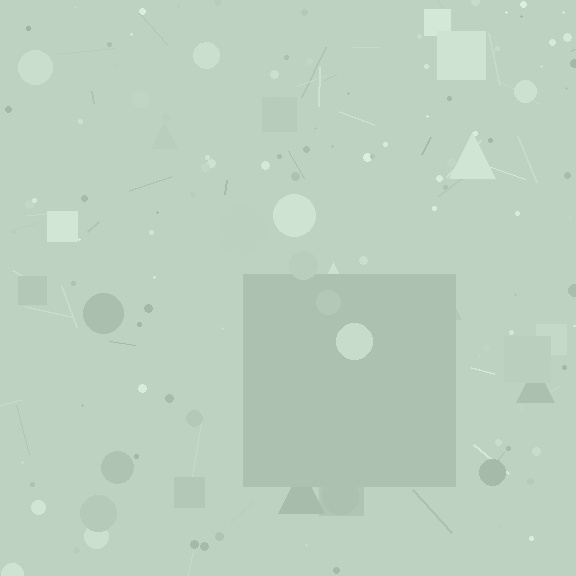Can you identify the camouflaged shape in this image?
The camouflaged shape is a square.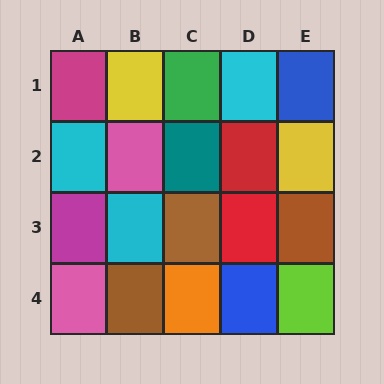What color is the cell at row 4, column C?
Orange.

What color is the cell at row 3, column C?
Brown.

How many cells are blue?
2 cells are blue.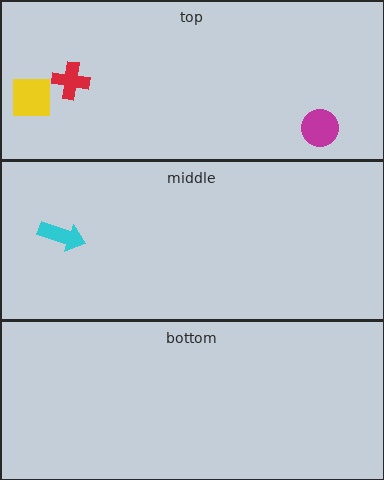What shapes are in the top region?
The magenta circle, the yellow square, the red cross.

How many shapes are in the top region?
3.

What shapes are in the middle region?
The cyan arrow.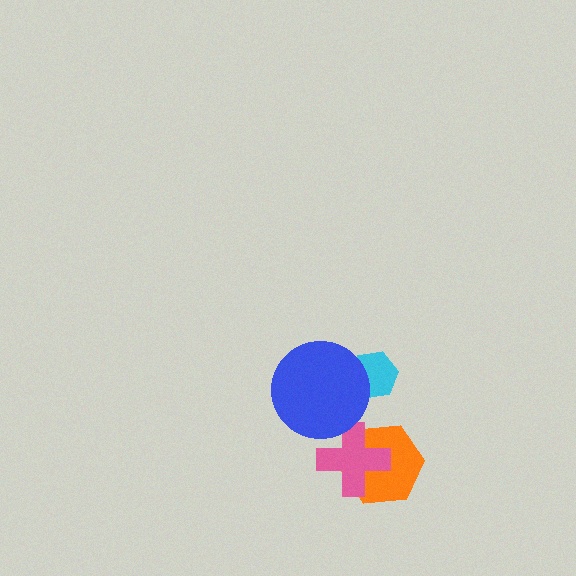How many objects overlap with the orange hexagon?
1 object overlaps with the orange hexagon.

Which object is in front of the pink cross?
The blue circle is in front of the pink cross.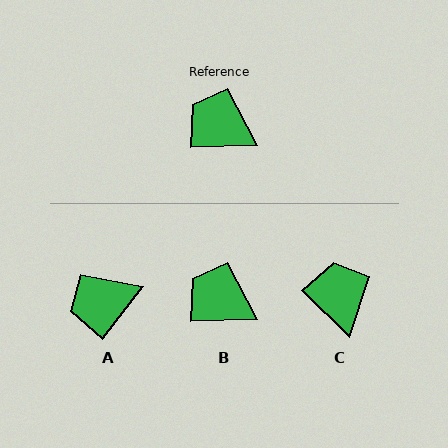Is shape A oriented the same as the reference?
No, it is off by about 51 degrees.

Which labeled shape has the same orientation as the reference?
B.